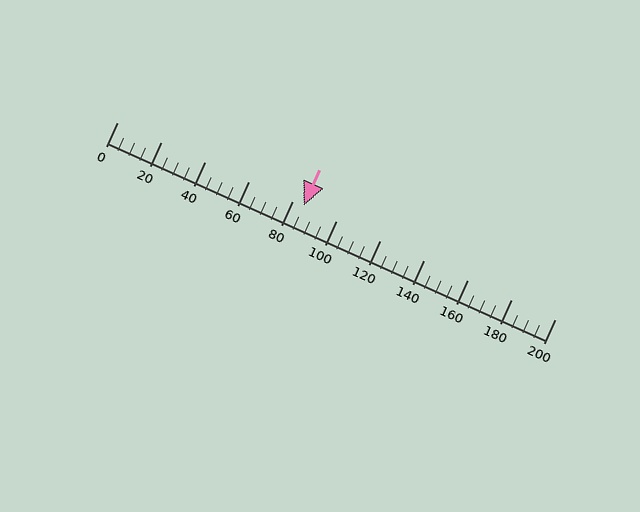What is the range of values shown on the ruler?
The ruler shows values from 0 to 200.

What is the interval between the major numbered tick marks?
The major tick marks are spaced 20 units apart.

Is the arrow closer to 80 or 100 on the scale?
The arrow is closer to 80.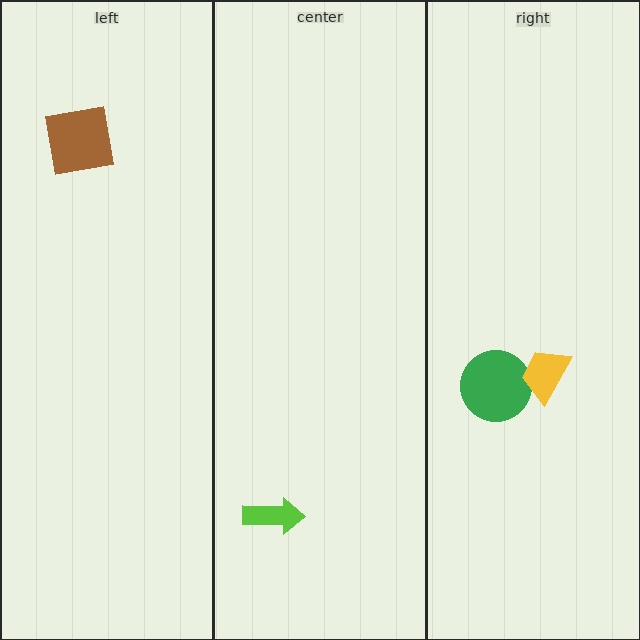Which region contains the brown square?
The left region.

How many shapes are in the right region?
2.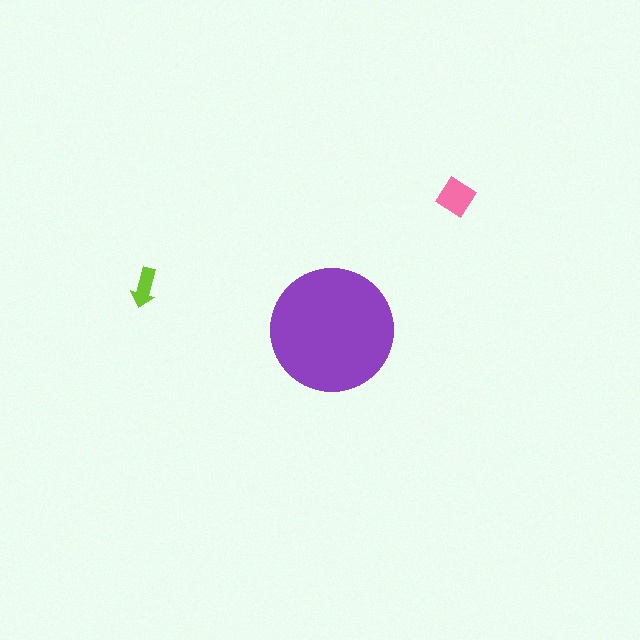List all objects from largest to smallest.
The purple circle, the pink diamond, the lime arrow.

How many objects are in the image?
There are 3 objects in the image.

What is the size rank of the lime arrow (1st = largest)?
3rd.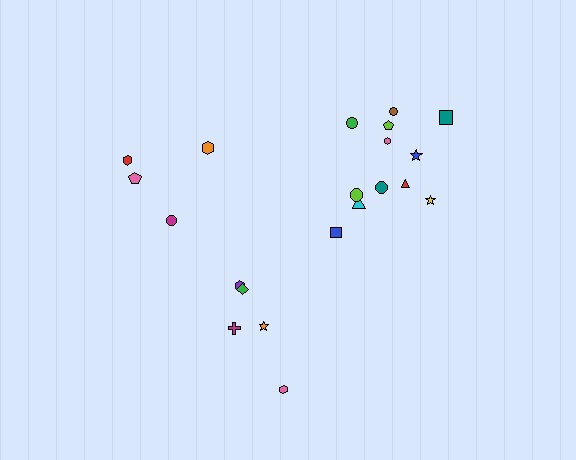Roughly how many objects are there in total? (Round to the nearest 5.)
Roughly 20 objects in total.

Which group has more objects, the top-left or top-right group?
The top-right group.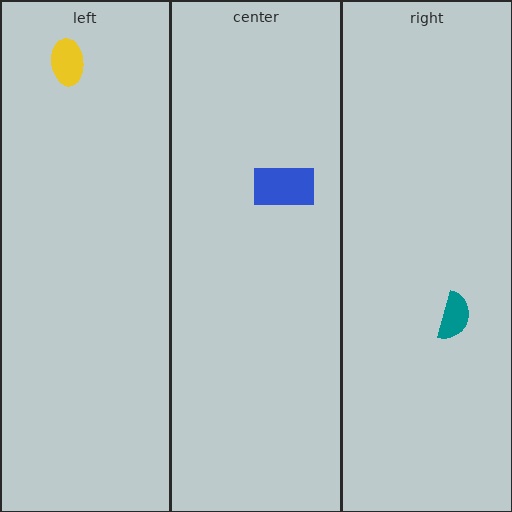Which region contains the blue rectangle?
The center region.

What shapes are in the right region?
The teal semicircle.